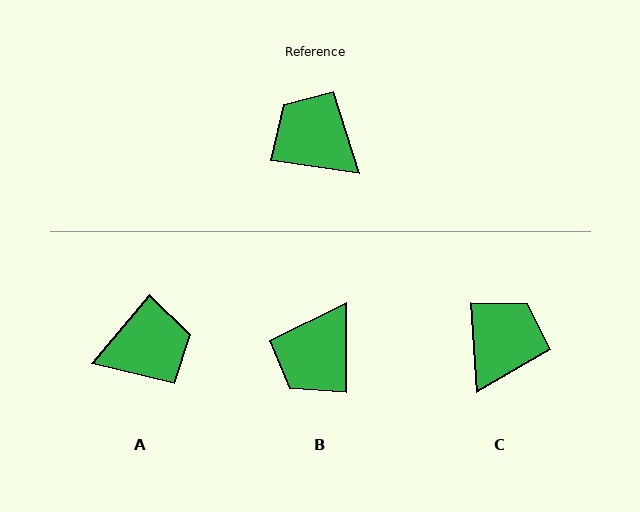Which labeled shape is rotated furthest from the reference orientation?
A, about 122 degrees away.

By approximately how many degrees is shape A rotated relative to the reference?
Approximately 122 degrees clockwise.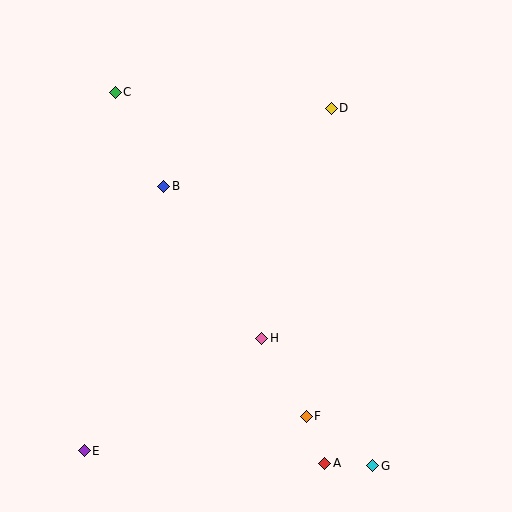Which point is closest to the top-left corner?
Point C is closest to the top-left corner.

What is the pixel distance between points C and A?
The distance between C and A is 426 pixels.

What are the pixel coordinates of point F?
Point F is at (306, 416).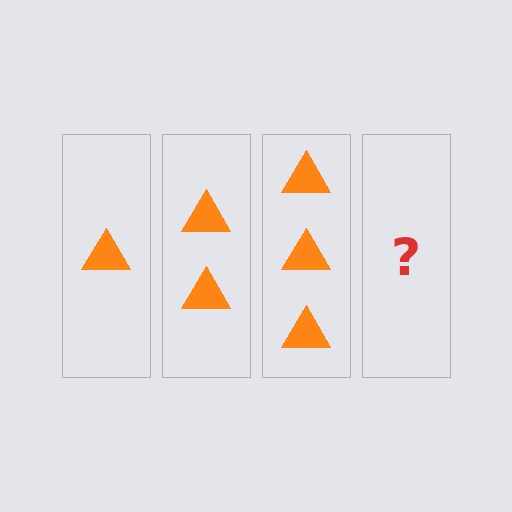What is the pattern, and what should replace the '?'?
The pattern is that each step adds one more triangle. The '?' should be 4 triangles.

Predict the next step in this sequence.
The next step is 4 triangles.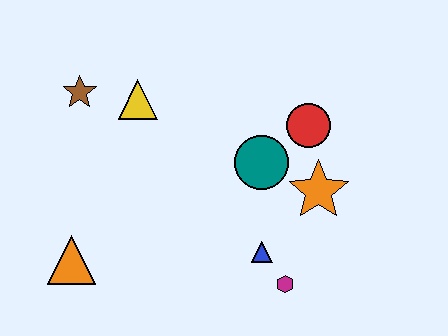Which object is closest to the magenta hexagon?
The blue triangle is closest to the magenta hexagon.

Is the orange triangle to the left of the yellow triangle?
Yes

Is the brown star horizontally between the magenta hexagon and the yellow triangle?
No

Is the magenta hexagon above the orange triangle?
No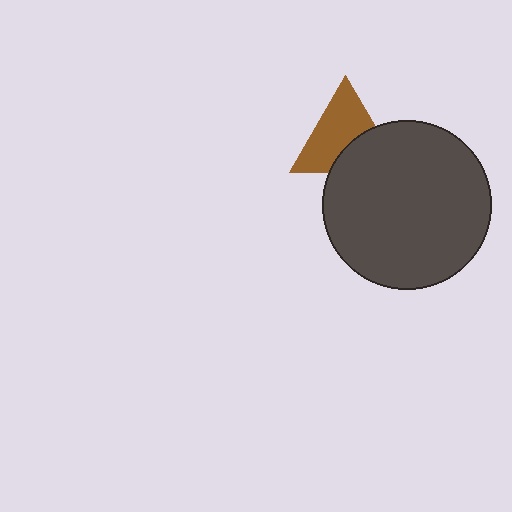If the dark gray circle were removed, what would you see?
You would see the complete brown triangle.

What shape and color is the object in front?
The object in front is a dark gray circle.